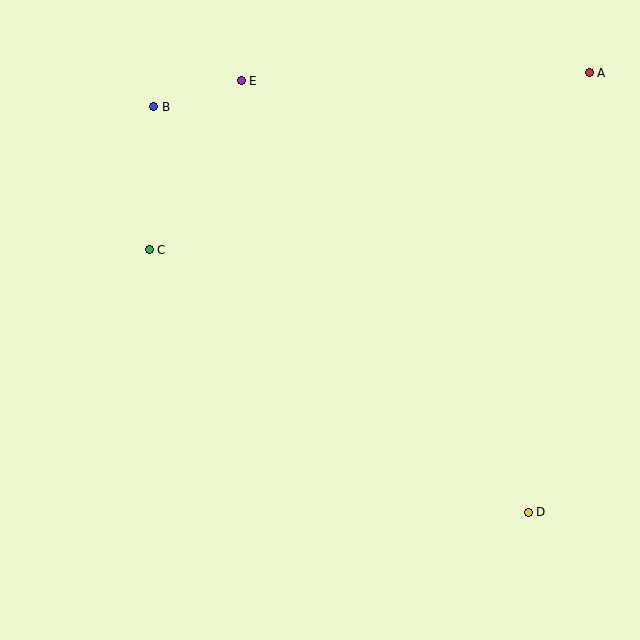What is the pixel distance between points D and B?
The distance between D and B is 552 pixels.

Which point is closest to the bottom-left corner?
Point C is closest to the bottom-left corner.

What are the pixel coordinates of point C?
Point C is at (149, 250).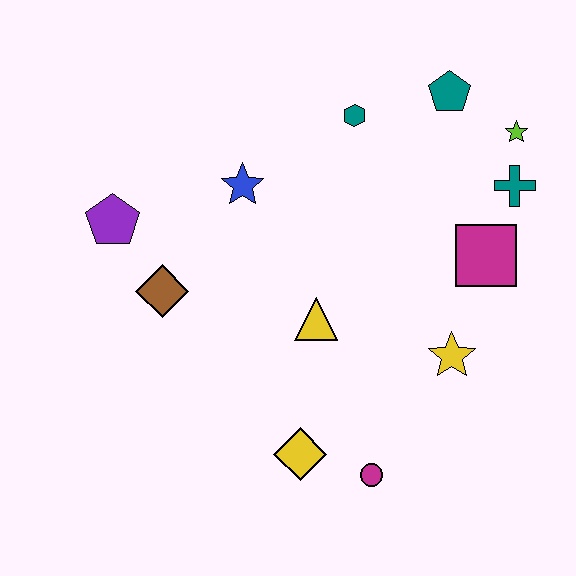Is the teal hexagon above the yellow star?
Yes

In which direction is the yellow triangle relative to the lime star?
The yellow triangle is to the left of the lime star.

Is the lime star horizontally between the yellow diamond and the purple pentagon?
No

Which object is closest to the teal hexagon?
The teal pentagon is closest to the teal hexagon.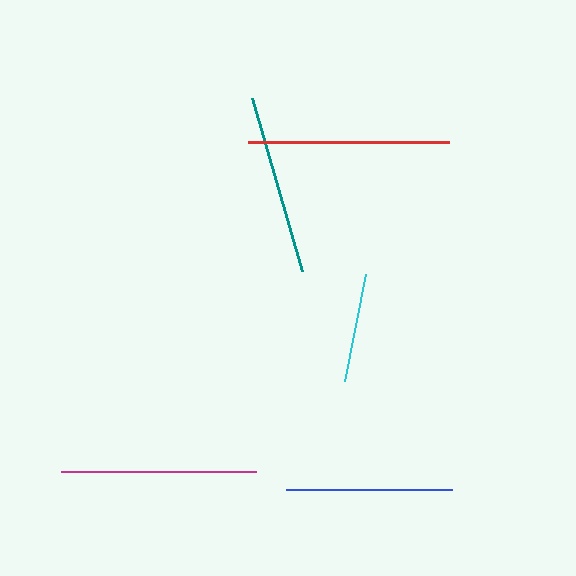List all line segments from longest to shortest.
From longest to shortest: red, magenta, teal, blue, cyan.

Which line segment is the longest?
The red line is the longest at approximately 201 pixels.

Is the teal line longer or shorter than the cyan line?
The teal line is longer than the cyan line.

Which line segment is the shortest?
The cyan line is the shortest at approximately 108 pixels.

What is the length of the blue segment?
The blue segment is approximately 166 pixels long.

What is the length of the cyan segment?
The cyan segment is approximately 108 pixels long.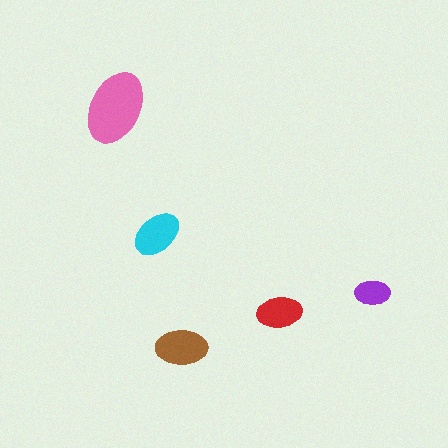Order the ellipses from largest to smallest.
the pink one, the brown one, the cyan one, the red one, the purple one.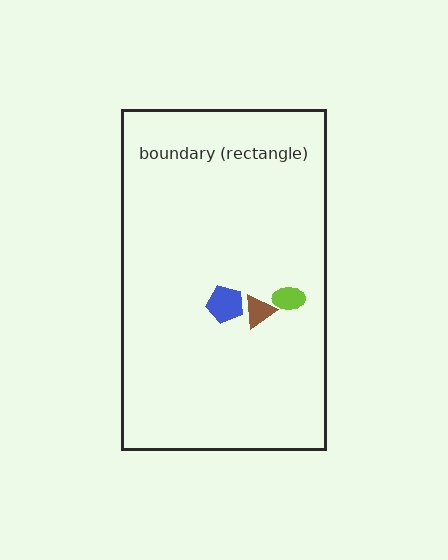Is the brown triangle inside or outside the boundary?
Inside.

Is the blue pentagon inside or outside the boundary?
Inside.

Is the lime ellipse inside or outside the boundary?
Inside.